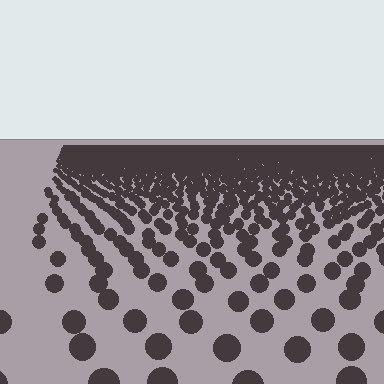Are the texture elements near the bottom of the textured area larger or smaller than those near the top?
Larger. Near the bottom, elements are closer to the viewer and appear at a bigger on-screen size.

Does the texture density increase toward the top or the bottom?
Density increases toward the top.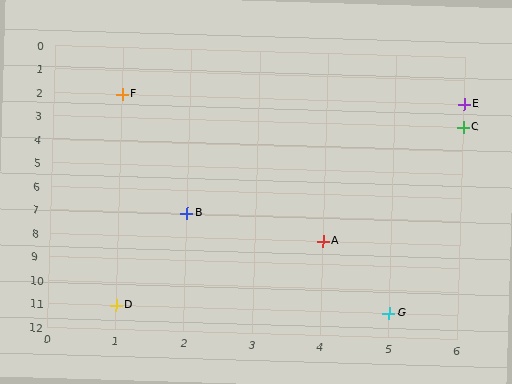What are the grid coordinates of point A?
Point A is at grid coordinates (4, 8).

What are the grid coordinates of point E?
Point E is at grid coordinates (6, 2).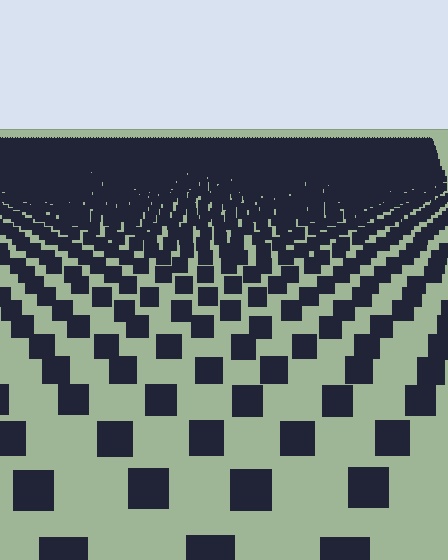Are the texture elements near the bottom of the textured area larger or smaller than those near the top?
Larger. Near the bottom, elements are closer to the viewer and appear at a bigger on-screen size.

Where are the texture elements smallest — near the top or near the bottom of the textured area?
Near the top.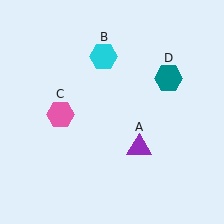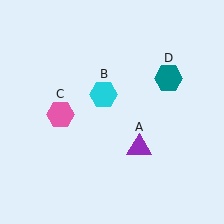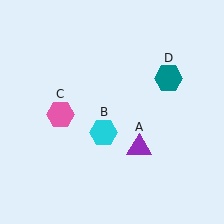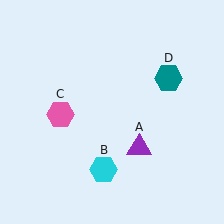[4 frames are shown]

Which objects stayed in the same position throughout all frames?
Purple triangle (object A) and pink hexagon (object C) and teal hexagon (object D) remained stationary.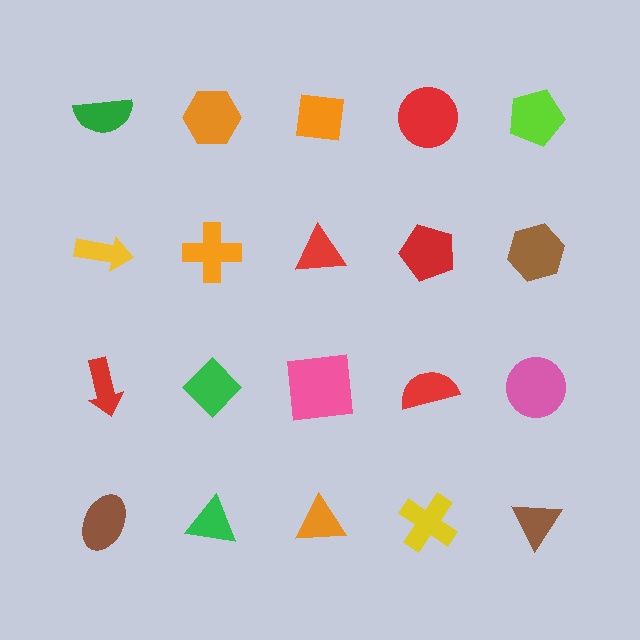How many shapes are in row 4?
5 shapes.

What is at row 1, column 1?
A green semicircle.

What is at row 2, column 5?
A brown hexagon.